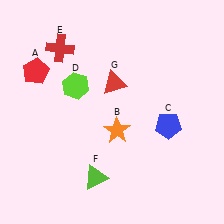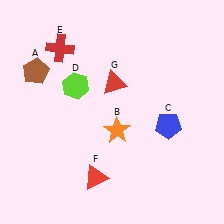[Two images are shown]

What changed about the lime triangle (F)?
In Image 1, F is lime. In Image 2, it changed to red.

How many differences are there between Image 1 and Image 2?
There are 2 differences between the two images.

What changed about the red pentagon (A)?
In Image 1, A is red. In Image 2, it changed to brown.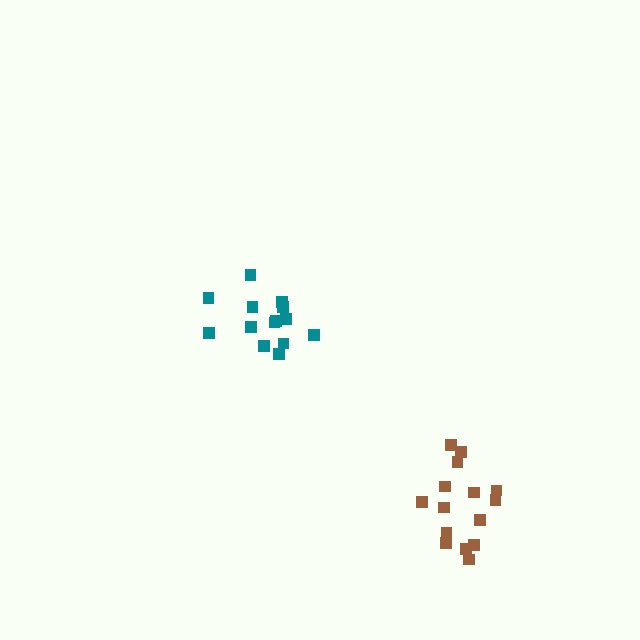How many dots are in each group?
Group 1: 15 dots, Group 2: 15 dots (30 total).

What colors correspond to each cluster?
The clusters are colored: brown, teal.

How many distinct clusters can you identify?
There are 2 distinct clusters.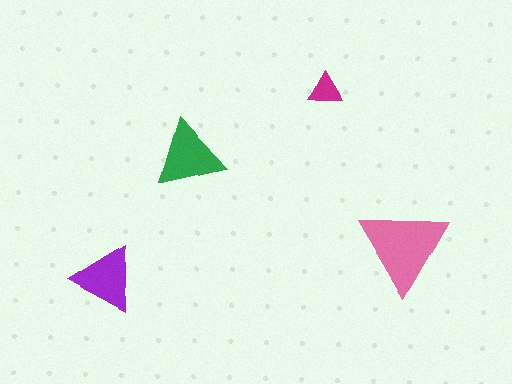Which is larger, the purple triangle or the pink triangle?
The pink one.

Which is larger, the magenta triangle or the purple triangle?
The purple one.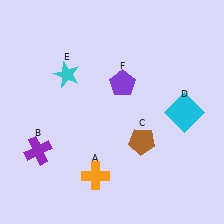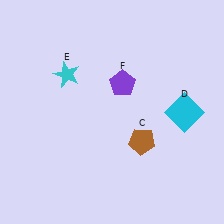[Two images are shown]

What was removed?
The purple cross (B), the orange cross (A) were removed in Image 2.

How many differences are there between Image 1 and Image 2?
There are 2 differences between the two images.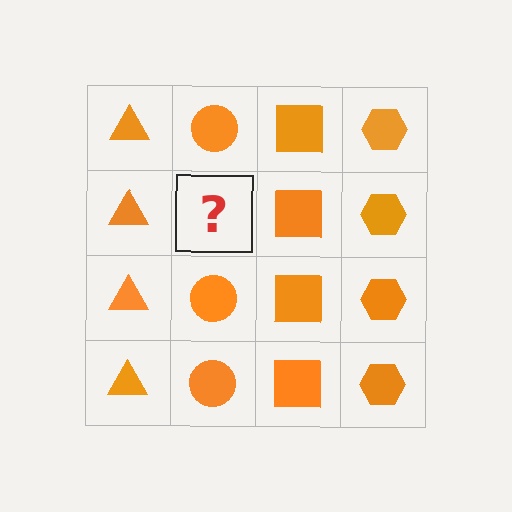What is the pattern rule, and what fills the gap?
The rule is that each column has a consistent shape. The gap should be filled with an orange circle.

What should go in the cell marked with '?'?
The missing cell should contain an orange circle.